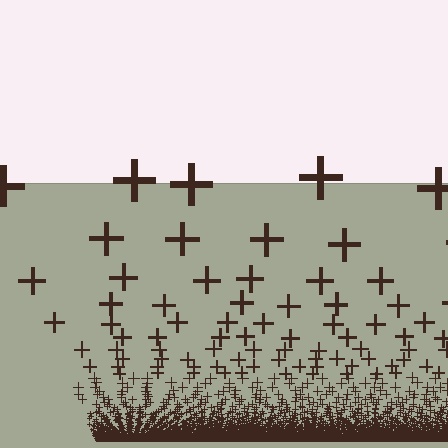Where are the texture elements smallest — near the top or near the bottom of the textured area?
Near the bottom.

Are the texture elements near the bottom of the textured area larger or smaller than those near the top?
Smaller. The gradient is inverted — elements near the bottom are smaller and denser.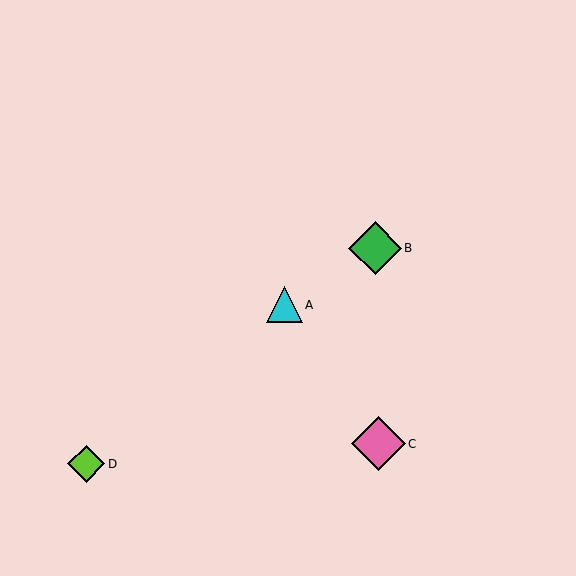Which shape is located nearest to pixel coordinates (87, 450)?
The lime diamond (labeled D) at (86, 464) is nearest to that location.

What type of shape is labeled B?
Shape B is a green diamond.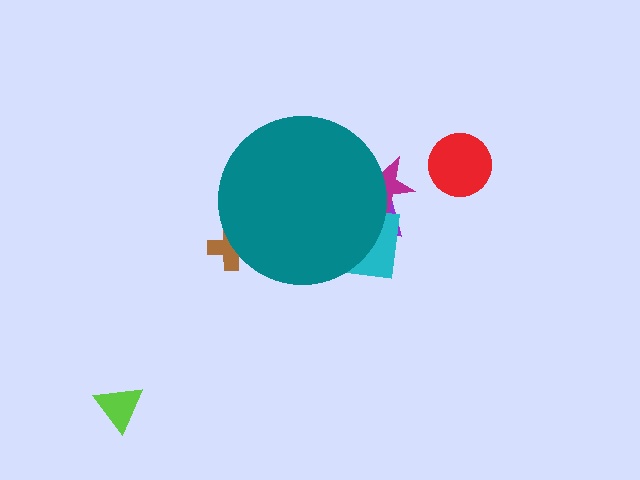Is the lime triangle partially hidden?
No, the lime triangle is fully visible.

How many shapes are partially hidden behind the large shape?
4 shapes are partially hidden.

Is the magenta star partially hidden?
Yes, the magenta star is partially hidden behind the teal circle.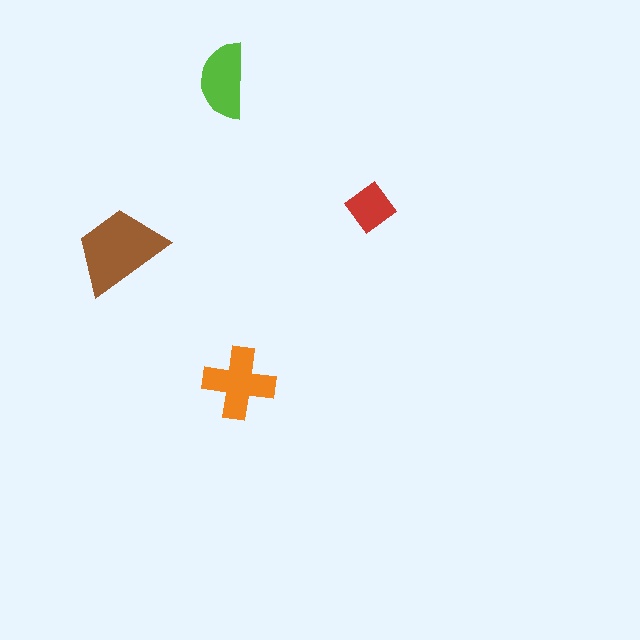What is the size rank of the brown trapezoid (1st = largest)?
1st.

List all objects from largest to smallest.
The brown trapezoid, the orange cross, the lime semicircle, the red diamond.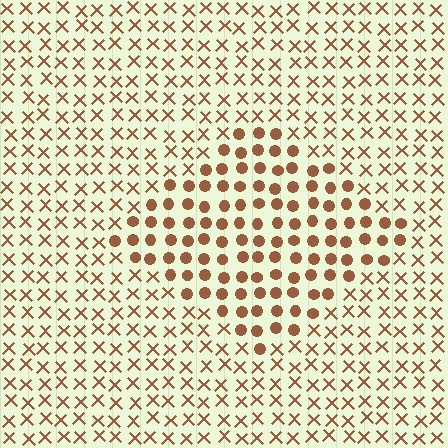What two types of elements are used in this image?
The image uses circles inside the diamond region and X marks outside it.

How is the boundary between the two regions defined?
The boundary is defined by a change in element shape: circles inside vs. X marks outside. All elements share the same color and spacing.